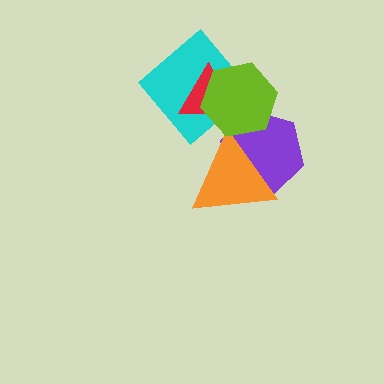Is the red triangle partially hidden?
Yes, it is partially covered by another shape.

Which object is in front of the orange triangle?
The lime hexagon is in front of the orange triangle.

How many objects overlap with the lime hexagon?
4 objects overlap with the lime hexagon.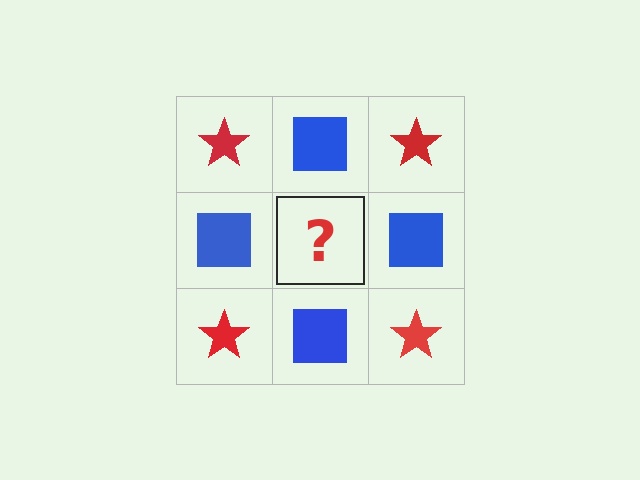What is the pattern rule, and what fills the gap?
The rule is that it alternates red star and blue square in a checkerboard pattern. The gap should be filled with a red star.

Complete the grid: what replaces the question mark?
The question mark should be replaced with a red star.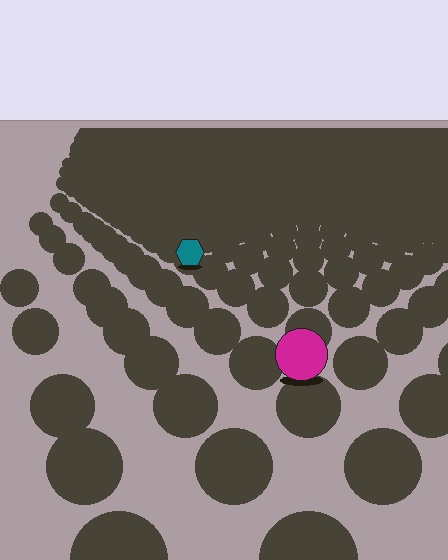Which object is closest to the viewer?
The magenta circle is closest. The texture marks near it are larger and more spread out.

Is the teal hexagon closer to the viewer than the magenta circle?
No. The magenta circle is closer — you can tell from the texture gradient: the ground texture is coarser near it.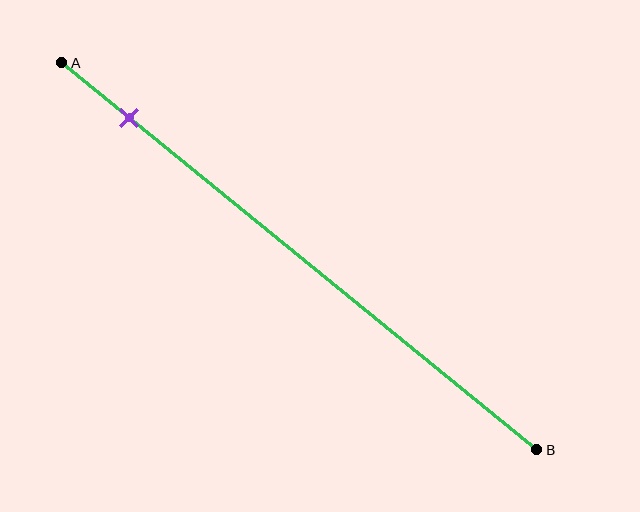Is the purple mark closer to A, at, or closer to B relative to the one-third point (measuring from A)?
The purple mark is closer to point A than the one-third point of segment AB.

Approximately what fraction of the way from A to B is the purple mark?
The purple mark is approximately 15% of the way from A to B.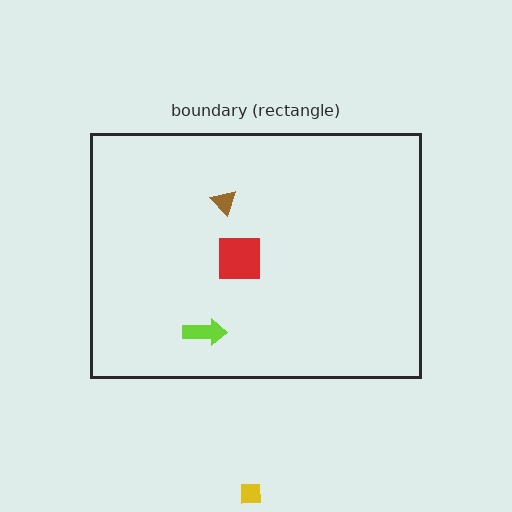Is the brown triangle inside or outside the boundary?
Inside.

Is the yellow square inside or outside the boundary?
Outside.